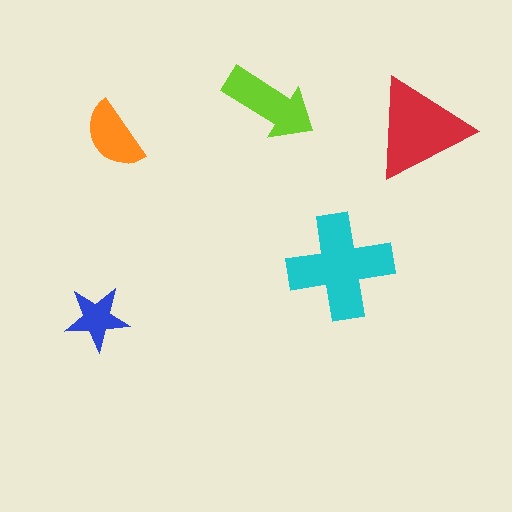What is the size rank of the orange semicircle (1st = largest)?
4th.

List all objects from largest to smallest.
The cyan cross, the red triangle, the lime arrow, the orange semicircle, the blue star.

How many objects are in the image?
There are 5 objects in the image.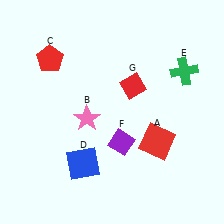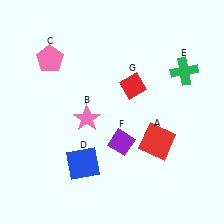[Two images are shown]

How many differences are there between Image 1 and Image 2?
There is 1 difference between the two images.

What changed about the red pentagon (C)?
In Image 1, C is red. In Image 2, it changed to pink.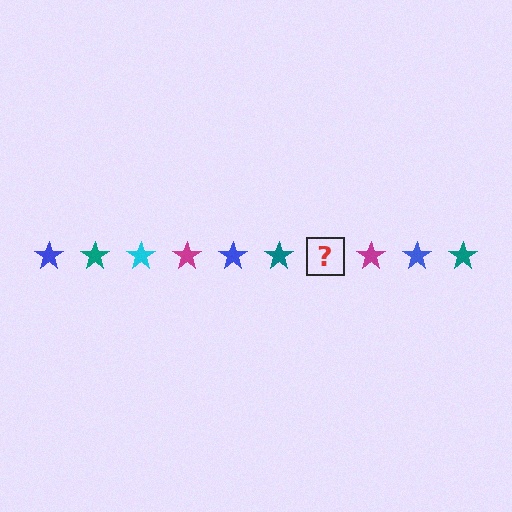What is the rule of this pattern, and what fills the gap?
The rule is that the pattern cycles through blue, teal, cyan, magenta stars. The gap should be filled with a cyan star.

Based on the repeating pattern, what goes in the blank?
The blank should be a cyan star.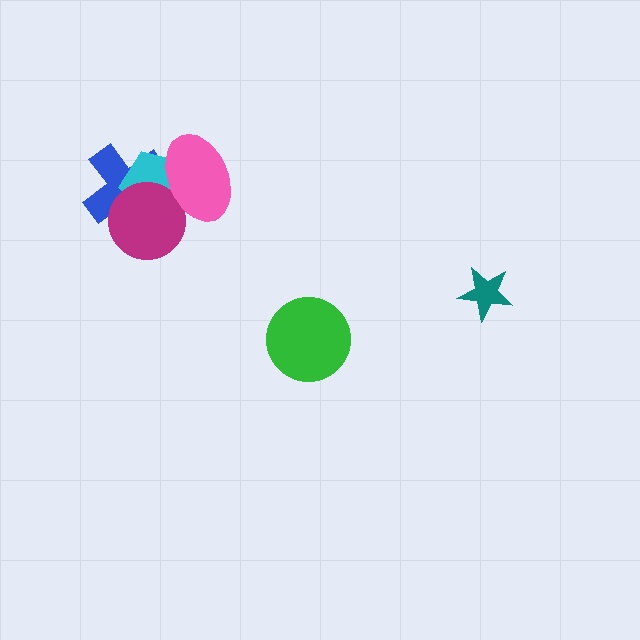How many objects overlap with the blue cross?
3 objects overlap with the blue cross.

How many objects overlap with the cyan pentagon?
3 objects overlap with the cyan pentagon.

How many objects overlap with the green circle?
0 objects overlap with the green circle.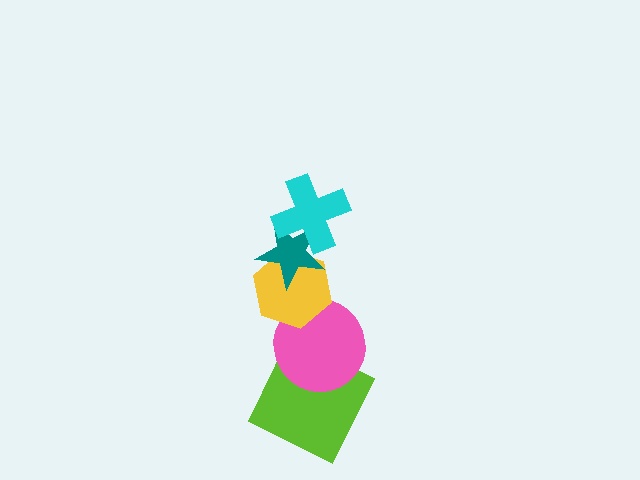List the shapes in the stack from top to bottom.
From top to bottom: the cyan cross, the teal star, the yellow hexagon, the pink circle, the lime square.